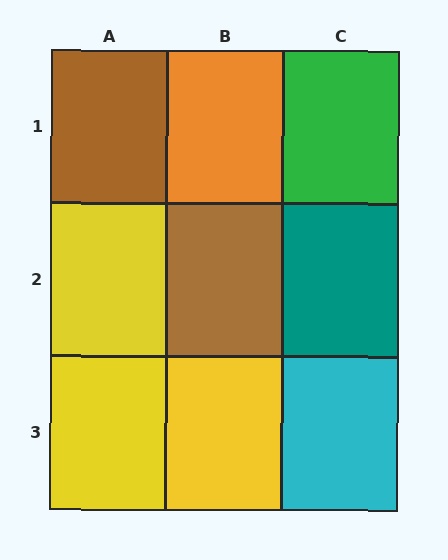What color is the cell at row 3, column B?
Yellow.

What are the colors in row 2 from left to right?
Yellow, brown, teal.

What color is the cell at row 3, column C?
Cyan.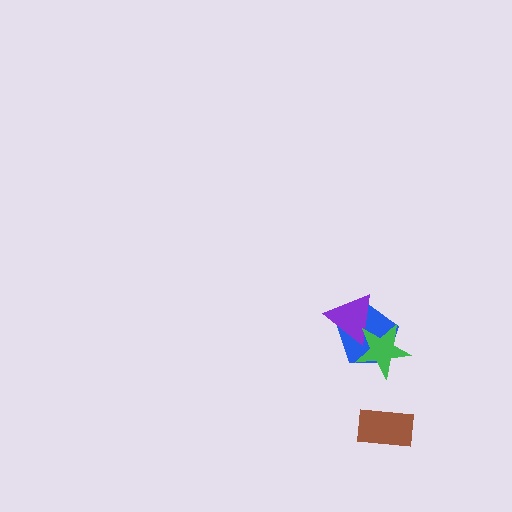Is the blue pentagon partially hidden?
Yes, it is partially covered by another shape.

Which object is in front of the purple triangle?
The green star is in front of the purple triangle.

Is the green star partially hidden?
No, no other shape covers it.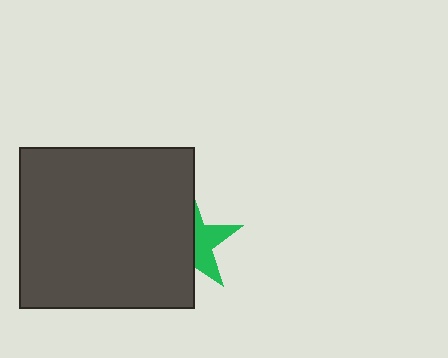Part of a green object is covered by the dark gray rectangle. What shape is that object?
It is a star.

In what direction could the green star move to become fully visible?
The green star could move right. That would shift it out from behind the dark gray rectangle entirely.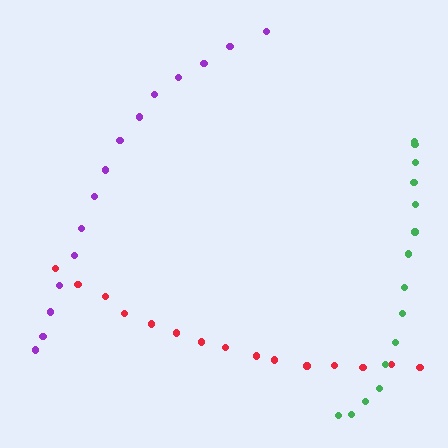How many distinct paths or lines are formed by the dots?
There are 3 distinct paths.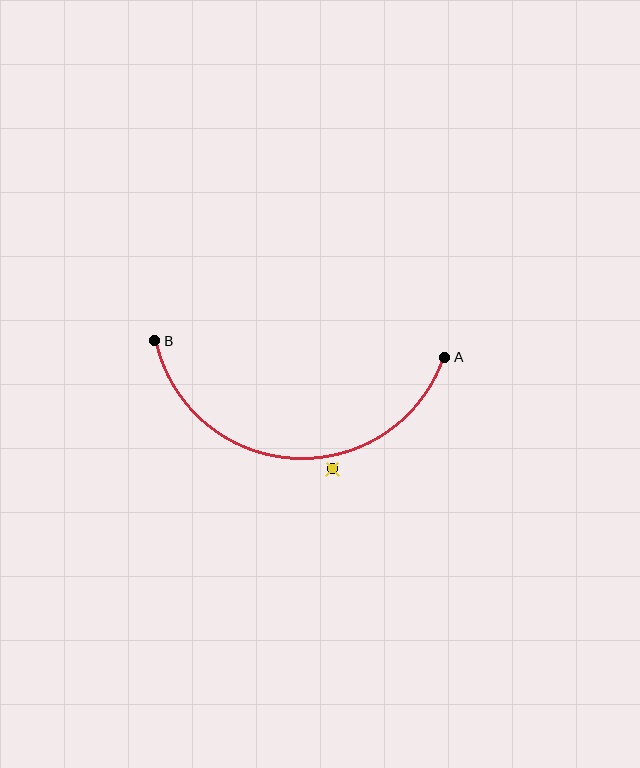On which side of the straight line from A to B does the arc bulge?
The arc bulges below the straight line connecting A and B.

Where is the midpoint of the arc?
The arc midpoint is the point on the curve farthest from the straight line joining A and B. It sits below that line.